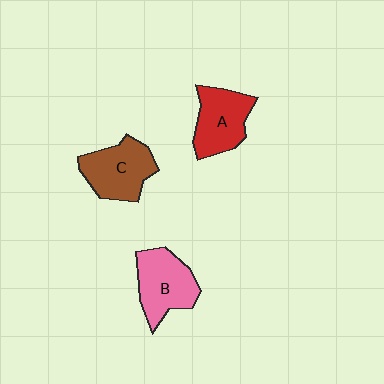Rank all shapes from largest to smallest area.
From largest to smallest: C (brown), B (pink), A (red).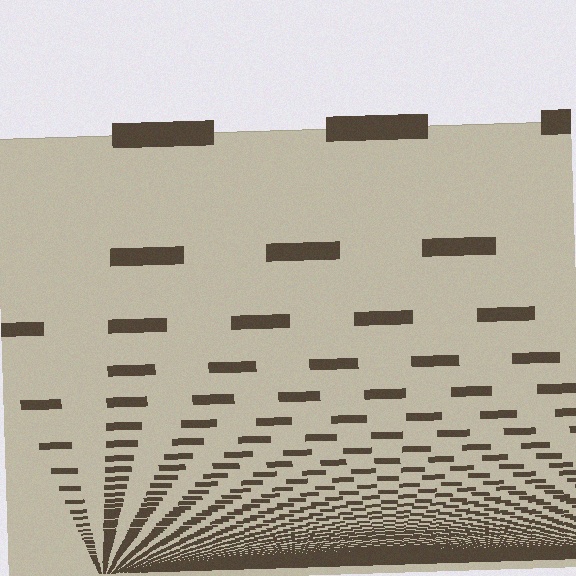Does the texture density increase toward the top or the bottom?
Density increases toward the bottom.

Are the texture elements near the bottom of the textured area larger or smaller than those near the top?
Smaller. The gradient is inverted — elements near the bottom are smaller and denser.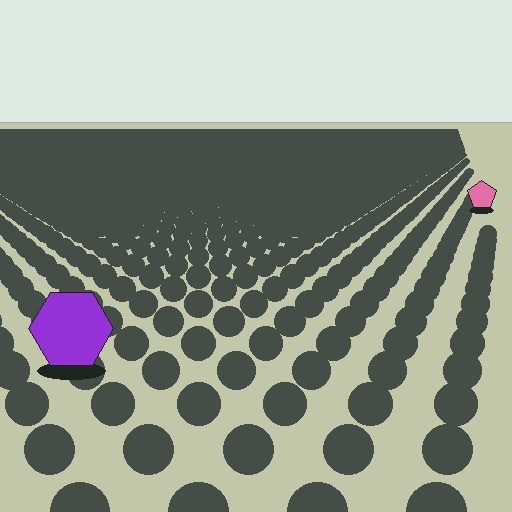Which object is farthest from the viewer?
The pink pentagon is farthest from the viewer. It appears smaller and the ground texture around it is denser.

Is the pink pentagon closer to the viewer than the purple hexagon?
No. The purple hexagon is closer — you can tell from the texture gradient: the ground texture is coarser near it.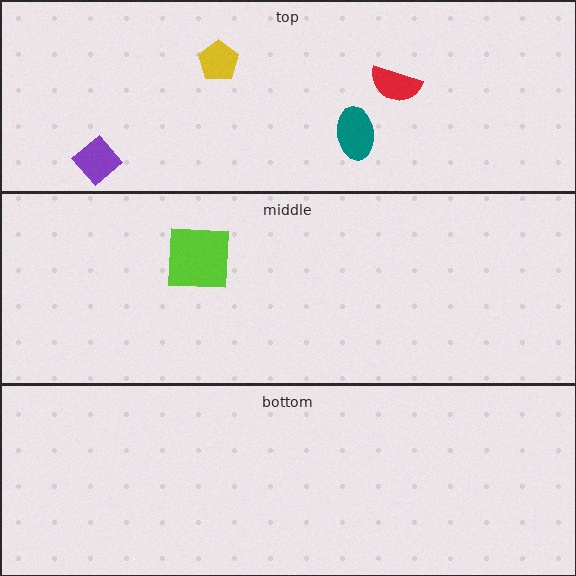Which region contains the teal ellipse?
The top region.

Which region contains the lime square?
The middle region.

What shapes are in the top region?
The yellow pentagon, the red semicircle, the purple diamond, the teal ellipse.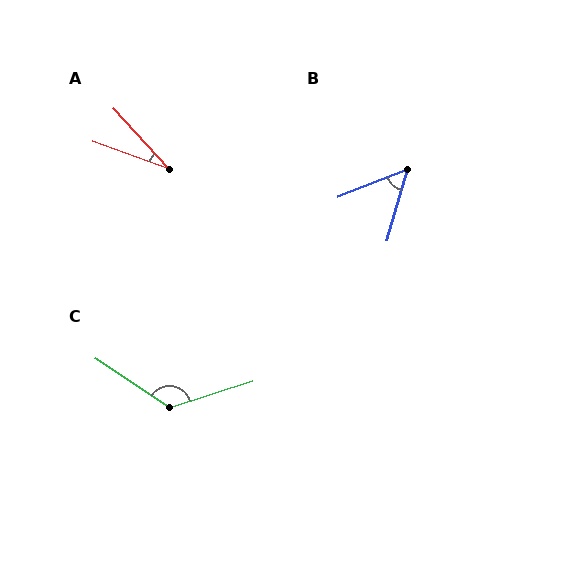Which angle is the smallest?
A, at approximately 28 degrees.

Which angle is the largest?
C, at approximately 129 degrees.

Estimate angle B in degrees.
Approximately 52 degrees.